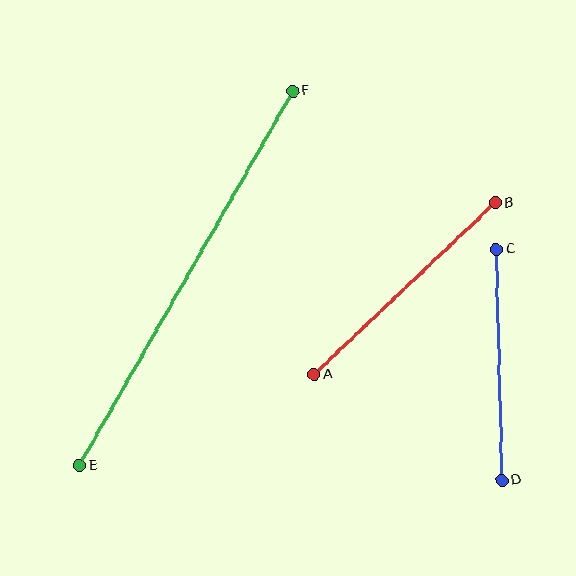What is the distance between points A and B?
The distance is approximately 249 pixels.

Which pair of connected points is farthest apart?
Points E and F are farthest apart.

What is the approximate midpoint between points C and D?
The midpoint is at approximately (499, 365) pixels.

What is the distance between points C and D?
The distance is approximately 231 pixels.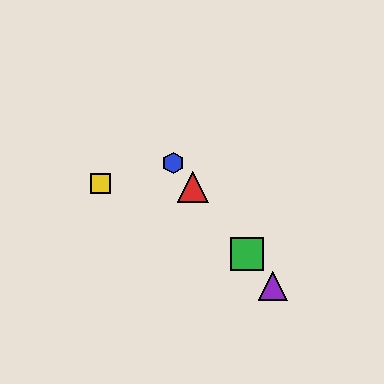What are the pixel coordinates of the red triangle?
The red triangle is at (193, 187).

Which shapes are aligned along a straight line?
The red triangle, the blue hexagon, the green square, the purple triangle are aligned along a straight line.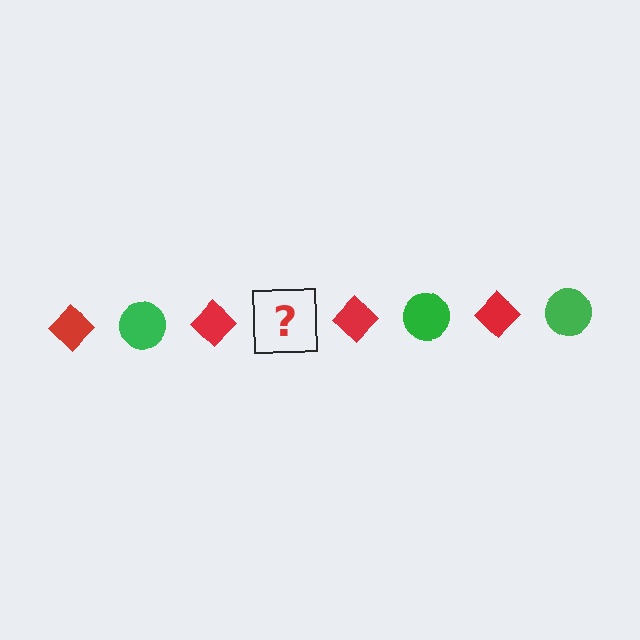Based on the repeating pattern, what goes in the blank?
The blank should be a green circle.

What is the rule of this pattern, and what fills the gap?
The rule is that the pattern alternates between red diamond and green circle. The gap should be filled with a green circle.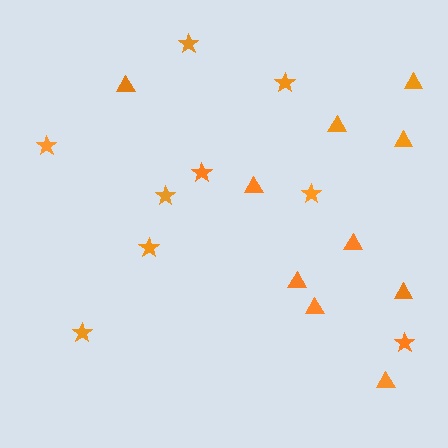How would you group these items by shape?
There are 2 groups: one group of triangles (10) and one group of stars (9).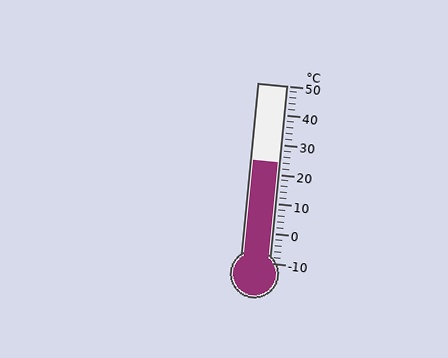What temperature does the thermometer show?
The thermometer shows approximately 24°C.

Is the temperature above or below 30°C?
The temperature is below 30°C.